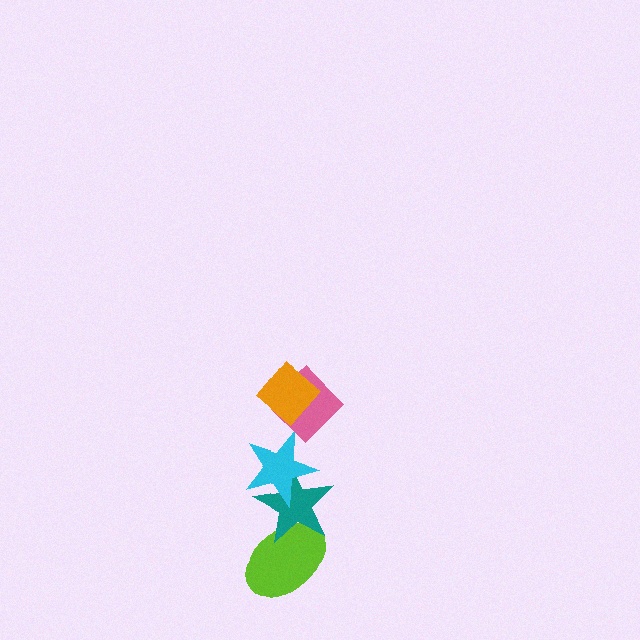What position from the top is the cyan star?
The cyan star is 3rd from the top.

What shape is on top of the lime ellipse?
The teal star is on top of the lime ellipse.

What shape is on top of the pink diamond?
The orange diamond is on top of the pink diamond.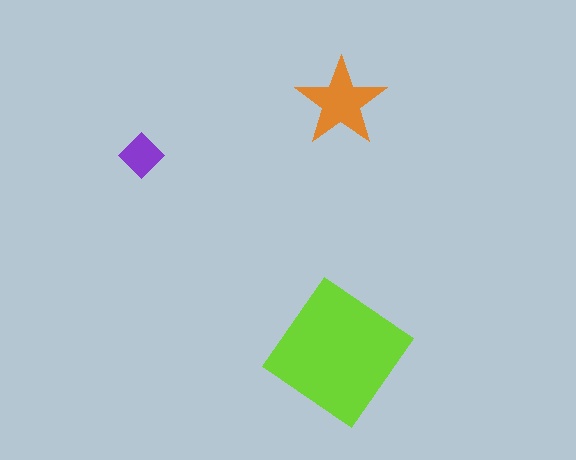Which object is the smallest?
The purple diamond.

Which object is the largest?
The lime diamond.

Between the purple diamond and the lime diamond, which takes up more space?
The lime diamond.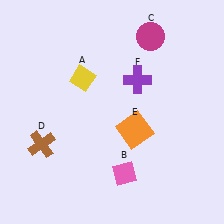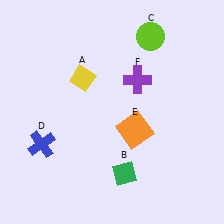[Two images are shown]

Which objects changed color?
B changed from pink to green. C changed from magenta to lime. D changed from brown to blue.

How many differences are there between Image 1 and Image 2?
There are 3 differences between the two images.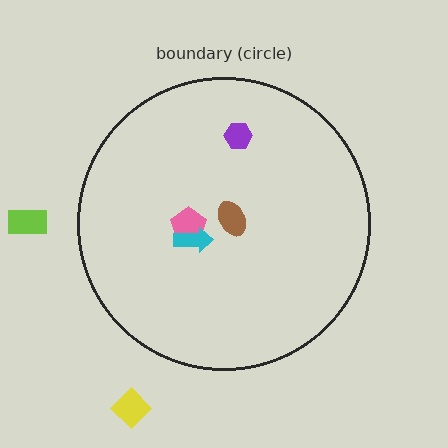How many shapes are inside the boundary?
4 inside, 2 outside.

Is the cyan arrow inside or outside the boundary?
Inside.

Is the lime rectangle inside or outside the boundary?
Outside.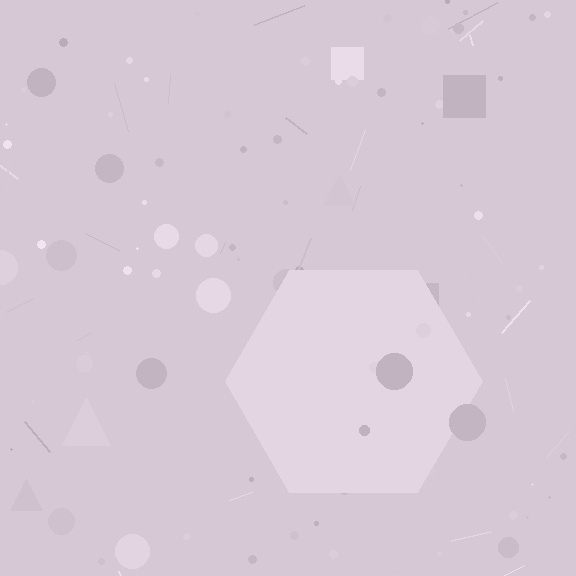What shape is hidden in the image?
A hexagon is hidden in the image.